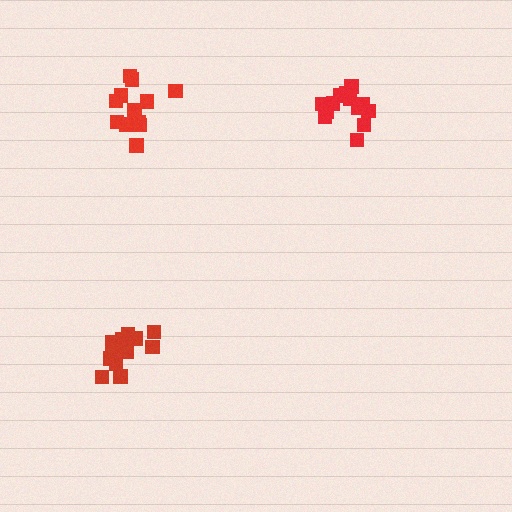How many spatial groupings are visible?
There are 3 spatial groupings.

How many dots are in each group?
Group 1: 15 dots, Group 2: 15 dots, Group 3: 12 dots (42 total).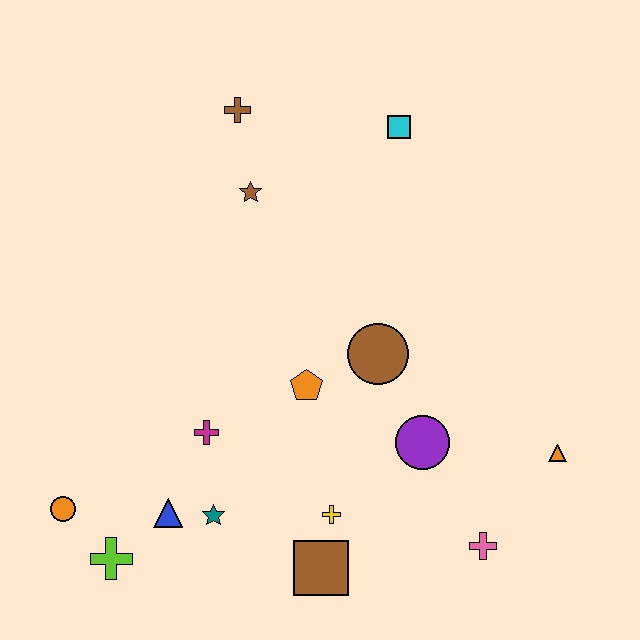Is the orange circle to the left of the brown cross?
Yes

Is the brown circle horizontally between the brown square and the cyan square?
Yes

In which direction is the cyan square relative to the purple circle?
The cyan square is above the purple circle.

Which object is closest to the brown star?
The brown cross is closest to the brown star.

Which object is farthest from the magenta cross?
The cyan square is farthest from the magenta cross.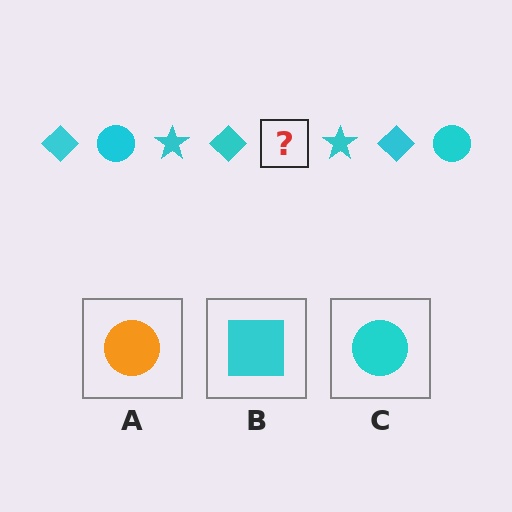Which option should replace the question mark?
Option C.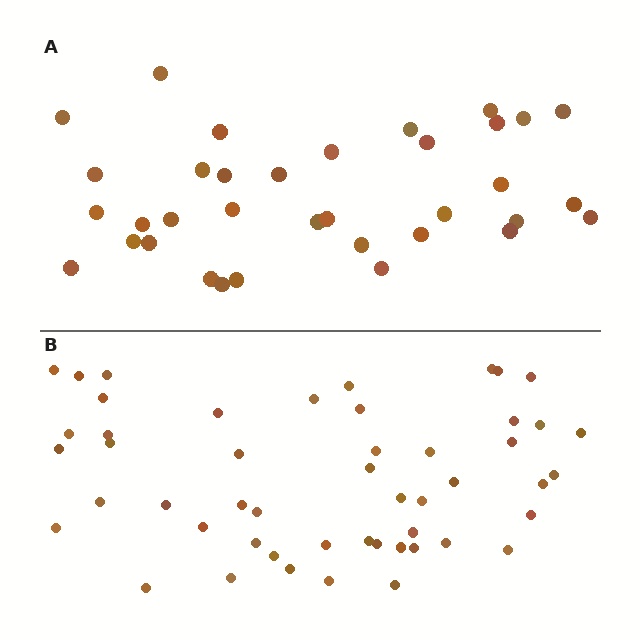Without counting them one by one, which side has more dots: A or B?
Region B (the bottom region) has more dots.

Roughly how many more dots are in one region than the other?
Region B has approximately 15 more dots than region A.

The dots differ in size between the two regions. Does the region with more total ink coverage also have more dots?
No. Region A has more total ink coverage because its dots are larger, but region B actually contains more individual dots. Total area can be misleading — the number of items is what matters here.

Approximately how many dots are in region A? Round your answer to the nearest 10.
About 40 dots. (The exact count is 35, which rounds to 40.)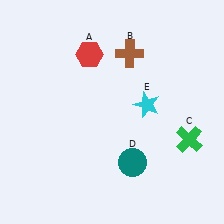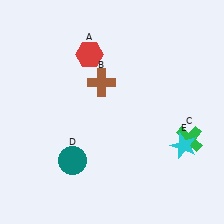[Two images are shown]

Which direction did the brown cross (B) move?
The brown cross (B) moved down.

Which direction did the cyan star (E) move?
The cyan star (E) moved down.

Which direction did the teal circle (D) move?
The teal circle (D) moved left.